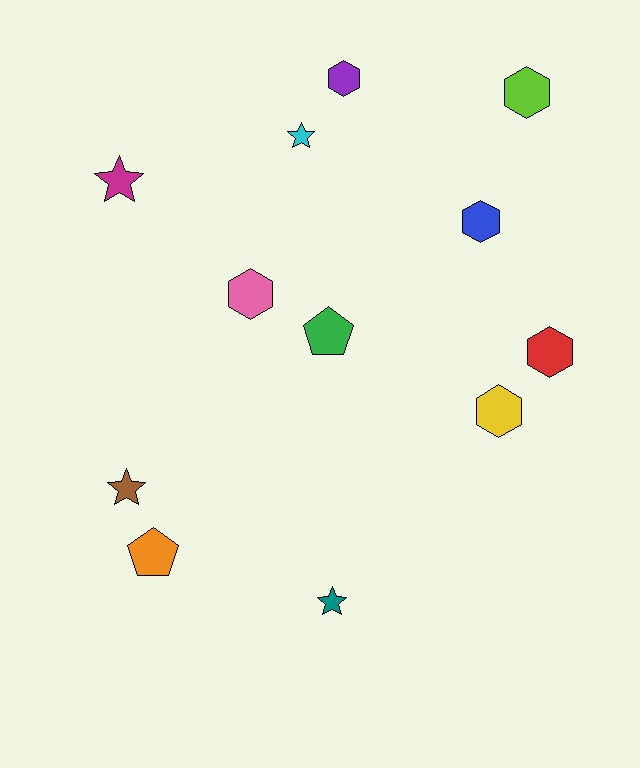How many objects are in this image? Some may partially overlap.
There are 12 objects.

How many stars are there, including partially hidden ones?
There are 4 stars.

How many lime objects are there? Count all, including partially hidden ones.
There is 1 lime object.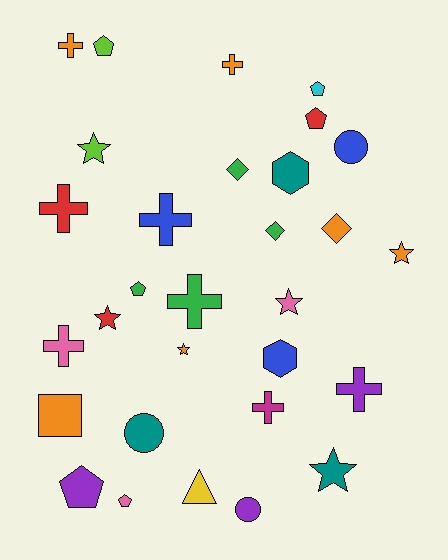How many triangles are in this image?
There is 1 triangle.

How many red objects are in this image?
There are 3 red objects.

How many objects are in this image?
There are 30 objects.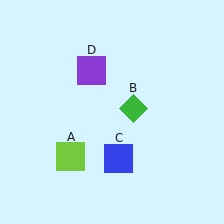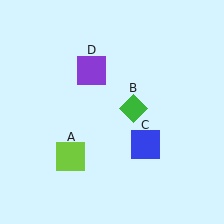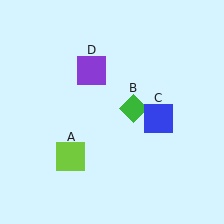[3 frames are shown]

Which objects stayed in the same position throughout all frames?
Lime square (object A) and green diamond (object B) and purple square (object D) remained stationary.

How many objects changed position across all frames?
1 object changed position: blue square (object C).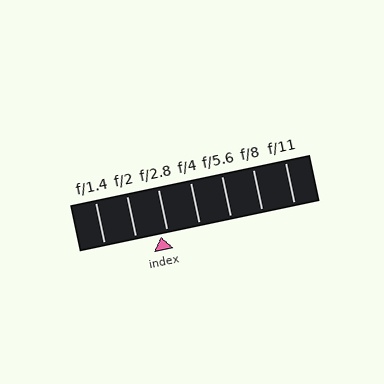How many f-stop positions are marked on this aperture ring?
There are 7 f-stop positions marked.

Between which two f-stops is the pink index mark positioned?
The index mark is between f/2 and f/2.8.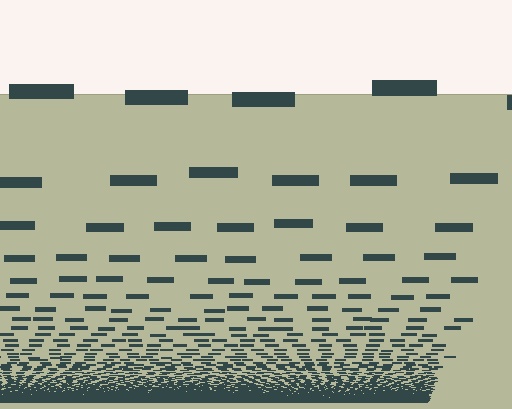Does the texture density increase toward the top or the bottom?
Density increases toward the bottom.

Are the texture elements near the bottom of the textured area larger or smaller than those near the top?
Smaller. The gradient is inverted — elements near the bottom are smaller and denser.